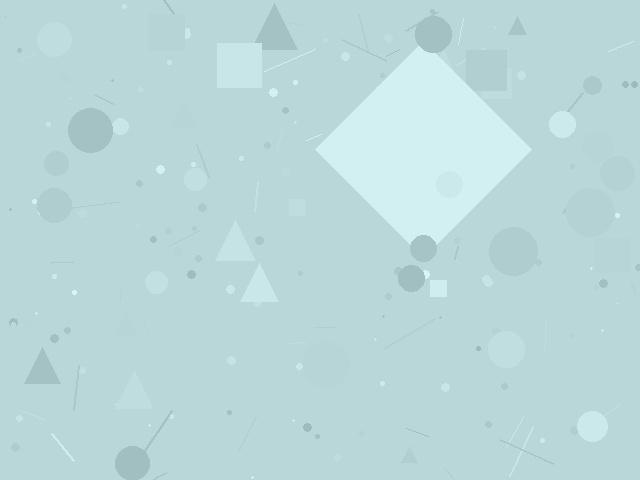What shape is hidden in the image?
A diamond is hidden in the image.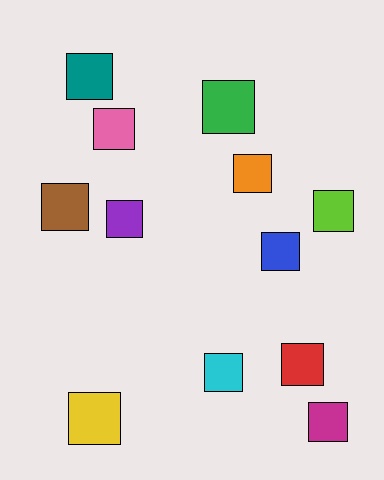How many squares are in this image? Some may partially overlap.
There are 12 squares.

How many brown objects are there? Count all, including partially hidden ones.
There is 1 brown object.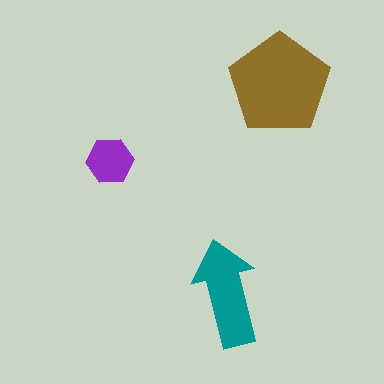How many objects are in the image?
There are 3 objects in the image.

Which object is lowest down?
The teal arrow is bottommost.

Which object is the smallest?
The purple hexagon.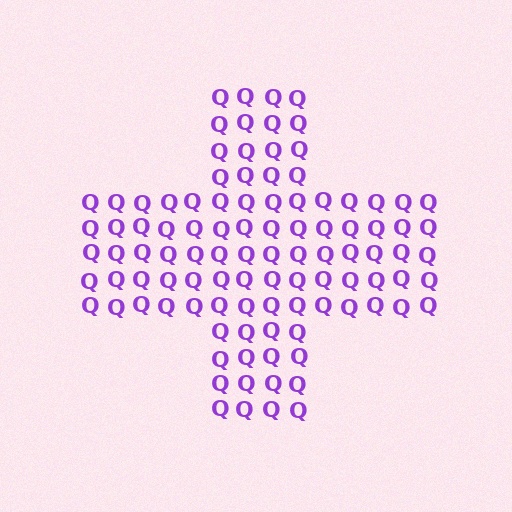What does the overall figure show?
The overall figure shows a cross.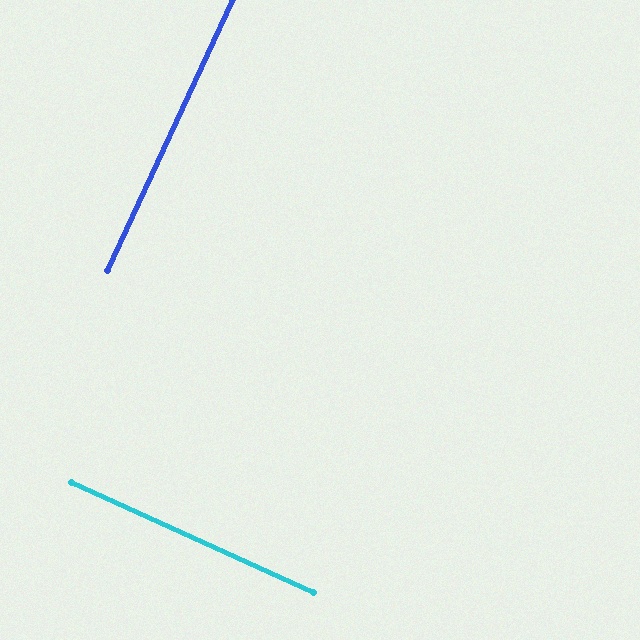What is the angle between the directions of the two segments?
Approximately 90 degrees.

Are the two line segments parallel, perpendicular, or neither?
Perpendicular — they meet at approximately 90°.